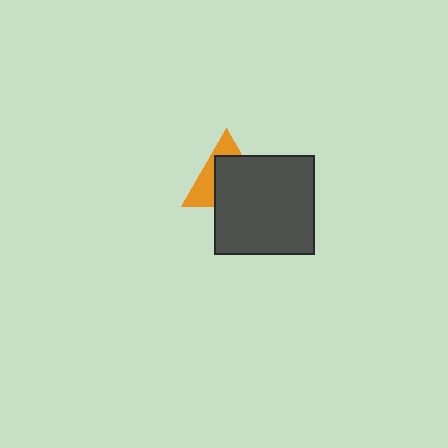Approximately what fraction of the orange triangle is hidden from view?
Roughly 62% of the orange triangle is hidden behind the dark gray square.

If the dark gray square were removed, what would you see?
You would see the complete orange triangle.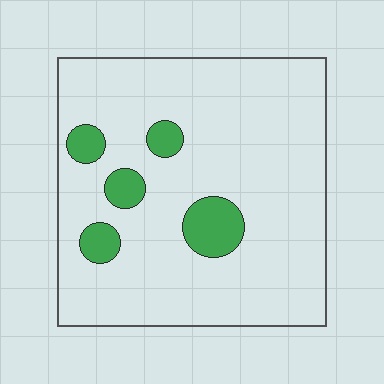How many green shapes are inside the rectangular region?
5.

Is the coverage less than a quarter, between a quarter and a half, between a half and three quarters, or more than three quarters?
Less than a quarter.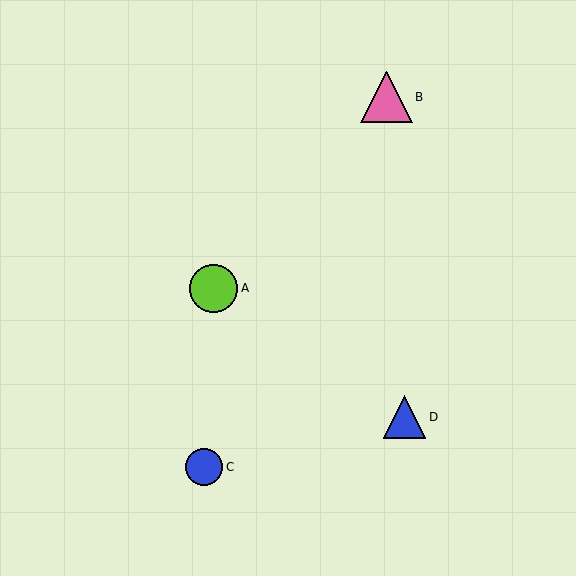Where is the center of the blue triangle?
The center of the blue triangle is at (405, 417).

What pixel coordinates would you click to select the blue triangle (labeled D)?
Click at (405, 417) to select the blue triangle D.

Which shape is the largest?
The pink triangle (labeled B) is the largest.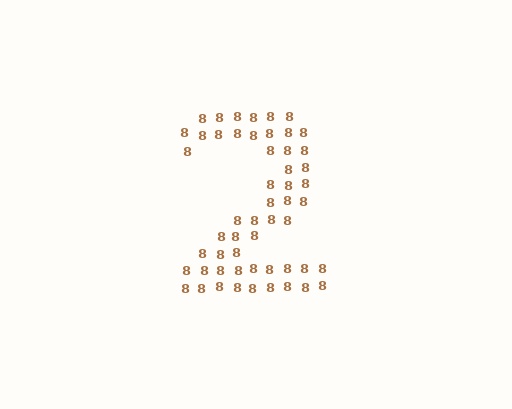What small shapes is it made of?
It is made of small digit 8's.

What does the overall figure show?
The overall figure shows the digit 2.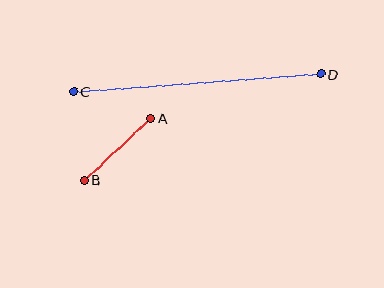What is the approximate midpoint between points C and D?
The midpoint is at approximately (197, 83) pixels.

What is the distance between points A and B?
The distance is approximately 91 pixels.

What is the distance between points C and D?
The distance is approximately 248 pixels.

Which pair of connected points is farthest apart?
Points C and D are farthest apart.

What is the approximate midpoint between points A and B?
The midpoint is at approximately (118, 149) pixels.